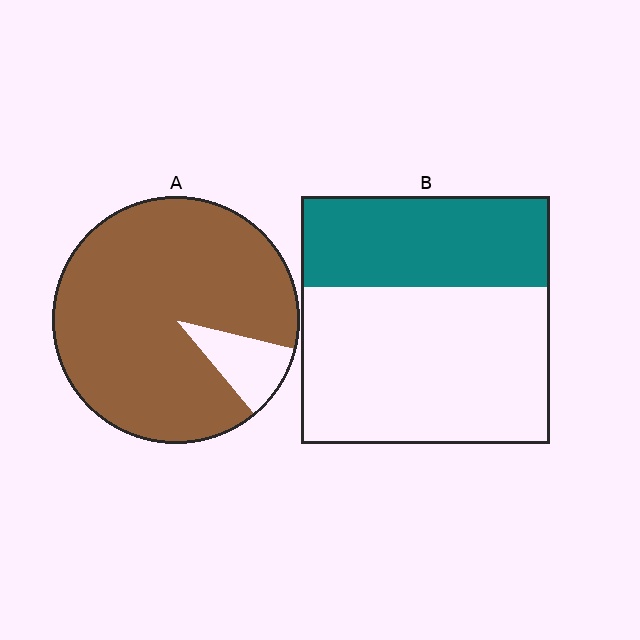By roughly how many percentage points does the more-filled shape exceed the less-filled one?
By roughly 55 percentage points (A over B).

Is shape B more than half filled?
No.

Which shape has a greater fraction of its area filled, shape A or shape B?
Shape A.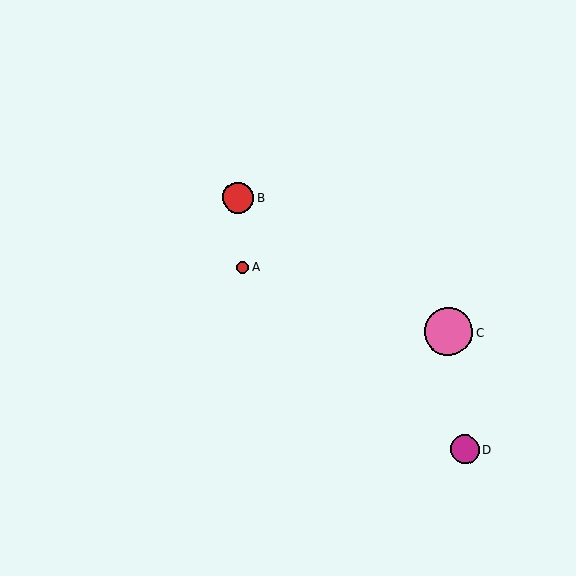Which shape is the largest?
The pink circle (labeled C) is the largest.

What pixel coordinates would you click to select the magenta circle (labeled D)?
Click at (464, 449) to select the magenta circle D.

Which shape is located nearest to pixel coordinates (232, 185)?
The red circle (labeled B) at (238, 197) is nearest to that location.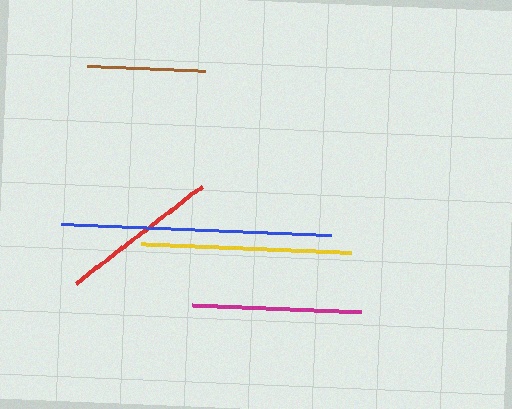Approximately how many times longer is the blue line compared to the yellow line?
The blue line is approximately 1.3 times the length of the yellow line.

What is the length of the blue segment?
The blue segment is approximately 270 pixels long.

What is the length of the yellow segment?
The yellow segment is approximately 210 pixels long.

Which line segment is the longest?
The blue line is the longest at approximately 270 pixels.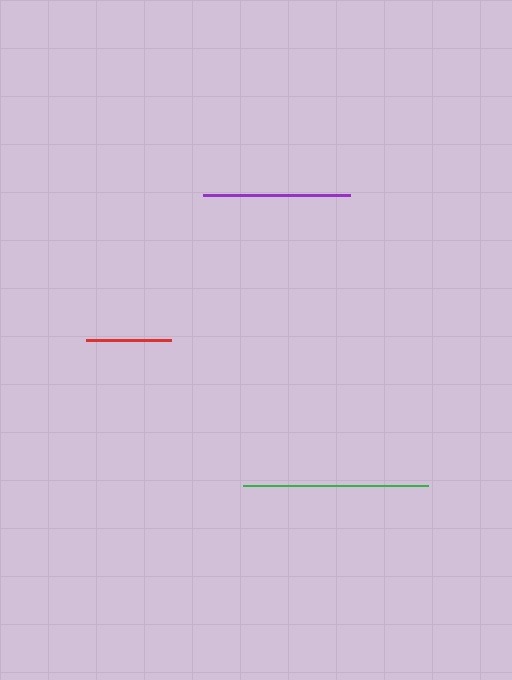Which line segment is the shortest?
The red line is the shortest at approximately 85 pixels.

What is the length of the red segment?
The red segment is approximately 85 pixels long.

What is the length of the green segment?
The green segment is approximately 186 pixels long.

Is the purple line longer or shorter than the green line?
The green line is longer than the purple line.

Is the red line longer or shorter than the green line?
The green line is longer than the red line.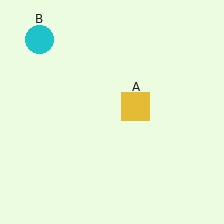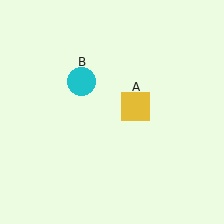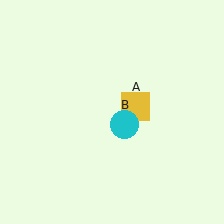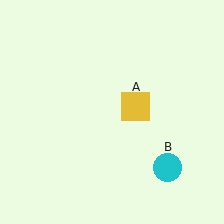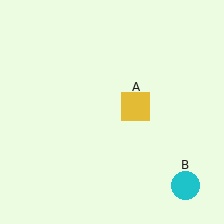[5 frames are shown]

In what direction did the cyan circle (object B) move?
The cyan circle (object B) moved down and to the right.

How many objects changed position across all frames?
1 object changed position: cyan circle (object B).